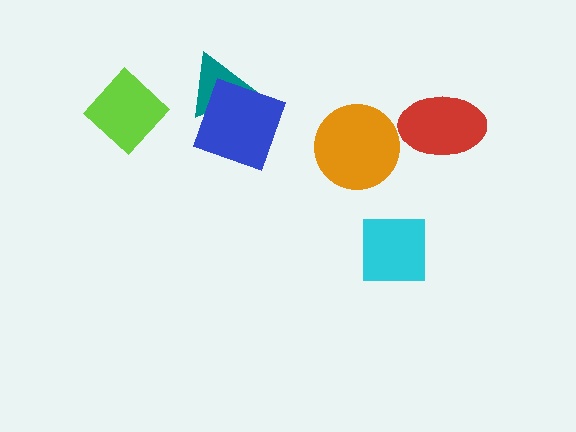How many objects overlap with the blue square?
1 object overlaps with the blue square.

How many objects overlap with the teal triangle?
1 object overlaps with the teal triangle.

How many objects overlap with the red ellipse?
0 objects overlap with the red ellipse.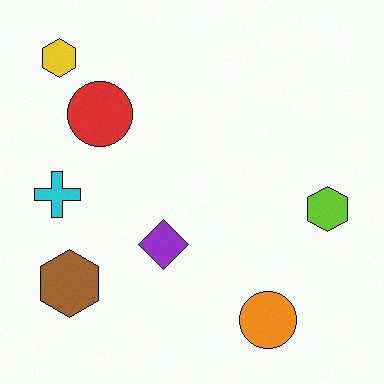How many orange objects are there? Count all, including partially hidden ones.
There is 1 orange object.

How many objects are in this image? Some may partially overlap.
There are 7 objects.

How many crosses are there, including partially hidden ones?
There is 1 cross.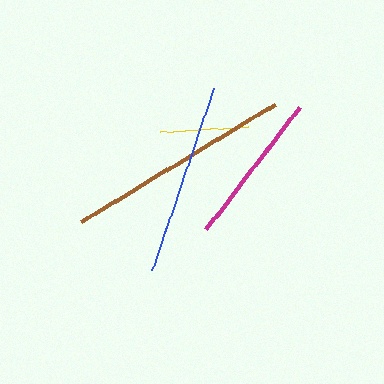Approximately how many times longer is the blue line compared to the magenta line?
The blue line is approximately 1.2 times the length of the magenta line.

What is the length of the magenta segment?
The magenta segment is approximately 154 pixels long.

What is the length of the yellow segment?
The yellow segment is approximately 88 pixels long.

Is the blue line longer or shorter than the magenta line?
The blue line is longer than the magenta line.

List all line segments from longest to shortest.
From longest to shortest: brown, blue, magenta, yellow.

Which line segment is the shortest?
The yellow line is the shortest at approximately 88 pixels.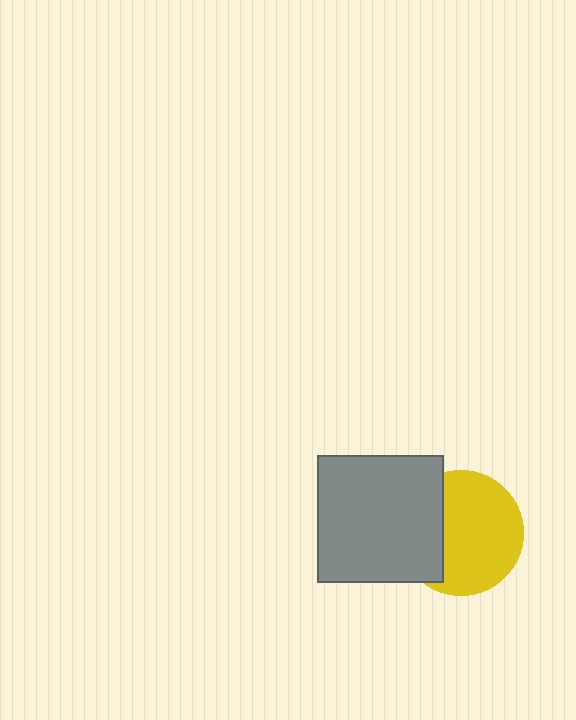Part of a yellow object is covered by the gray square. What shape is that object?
It is a circle.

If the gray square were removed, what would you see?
You would see the complete yellow circle.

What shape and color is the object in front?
The object in front is a gray square.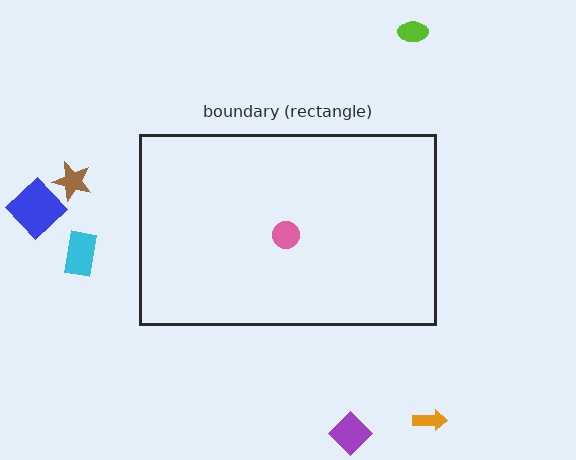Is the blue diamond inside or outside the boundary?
Outside.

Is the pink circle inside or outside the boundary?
Inside.